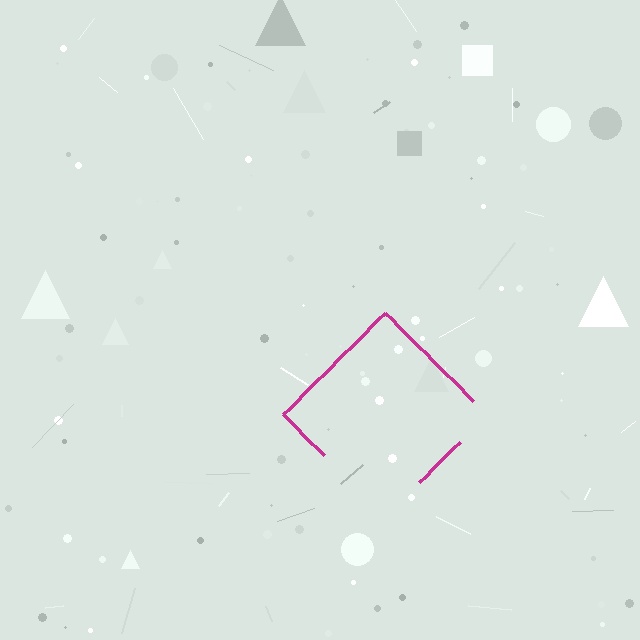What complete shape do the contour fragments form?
The contour fragments form a diamond.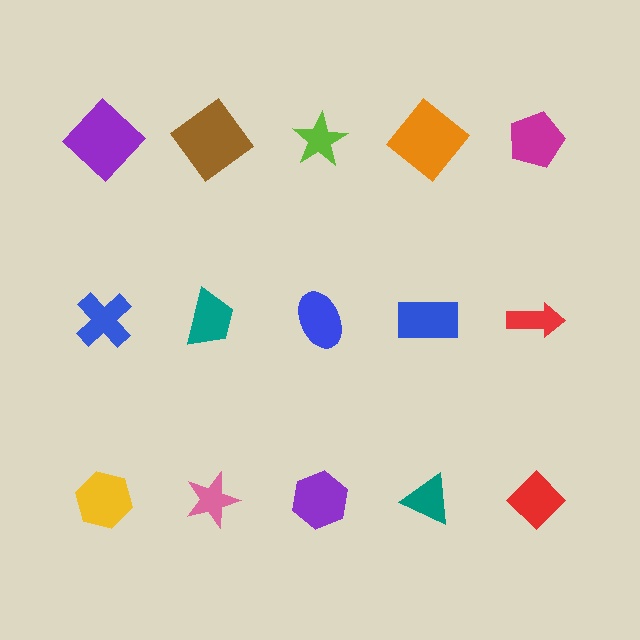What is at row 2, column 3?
A blue ellipse.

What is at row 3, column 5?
A red diamond.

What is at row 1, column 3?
A lime star.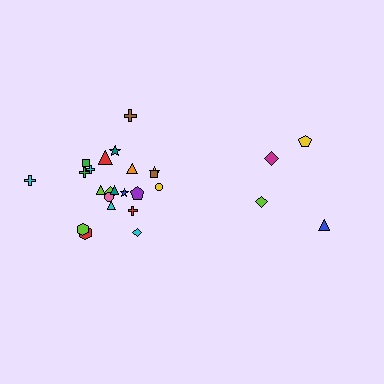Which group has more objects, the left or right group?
The left group.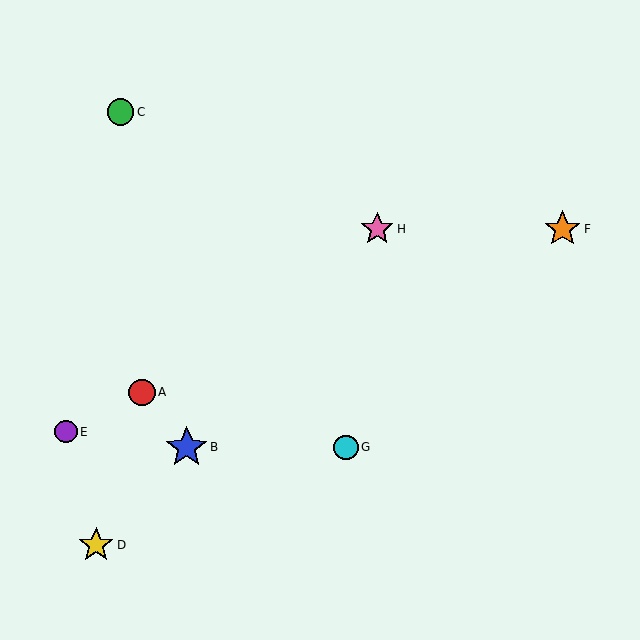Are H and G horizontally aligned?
No, H is at y≈229 and G is at y≈447.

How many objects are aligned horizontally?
2 objects (F, H) are aligned horizontally.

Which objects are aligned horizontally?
Objects F, H are aligned horizontally.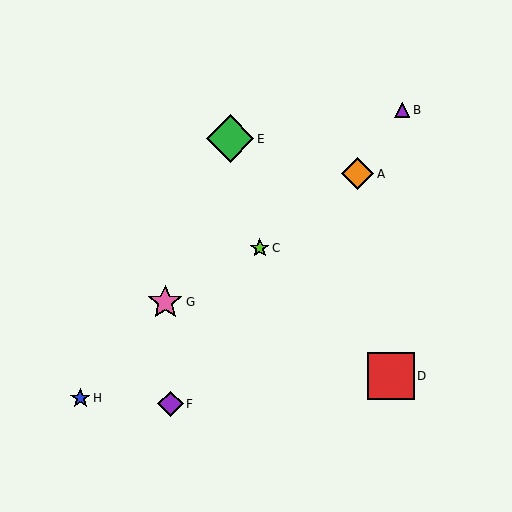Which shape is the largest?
The green diamond (labeled E) is the largest.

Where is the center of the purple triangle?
The center of the purple triangle is at (402, 110).